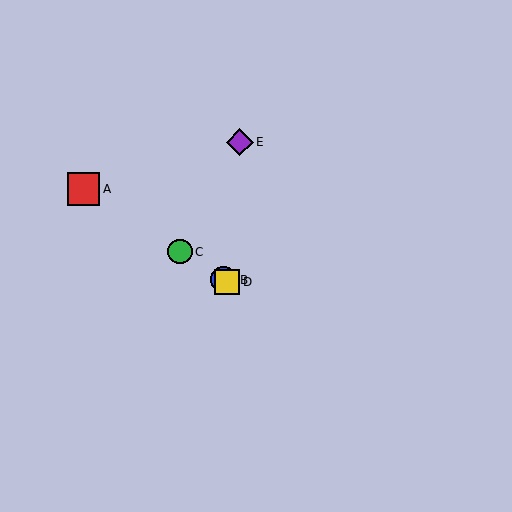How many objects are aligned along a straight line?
4 objects (A, B, C, D) are aligned along a straight line.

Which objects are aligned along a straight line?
Objects A, B, C, D are aligned along a straight line.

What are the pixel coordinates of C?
Object C is at (180, 251).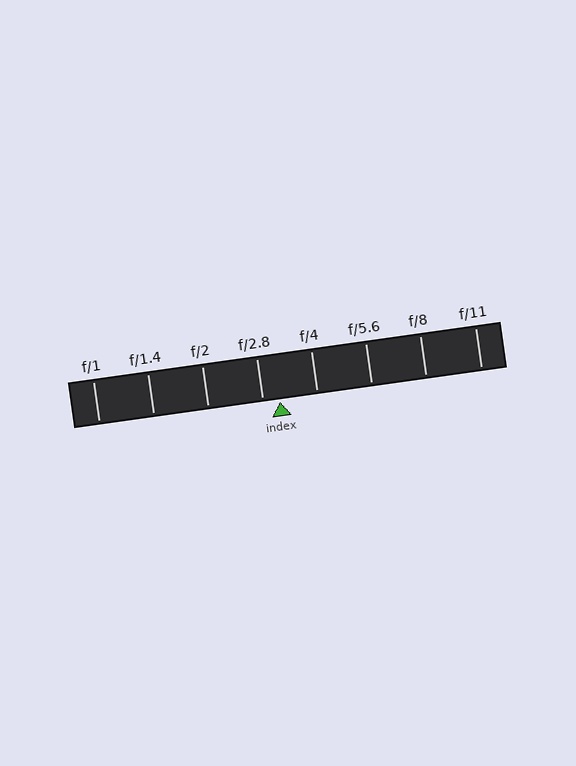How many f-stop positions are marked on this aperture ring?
There are 8 f-stop positions marked.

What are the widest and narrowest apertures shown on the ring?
The widest aperture shown is f/1 and the narrowest is f/11.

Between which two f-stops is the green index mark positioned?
The index mark is between f/2.8 and f/4.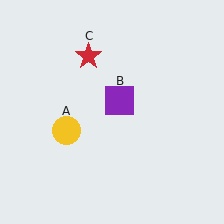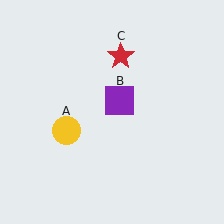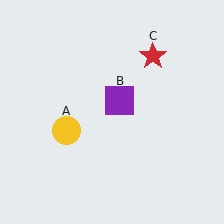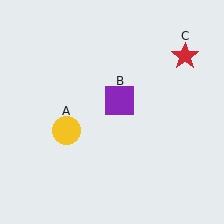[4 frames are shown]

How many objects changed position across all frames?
1 object changed position: red star (object C).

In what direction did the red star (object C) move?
The red star (object C) moved right.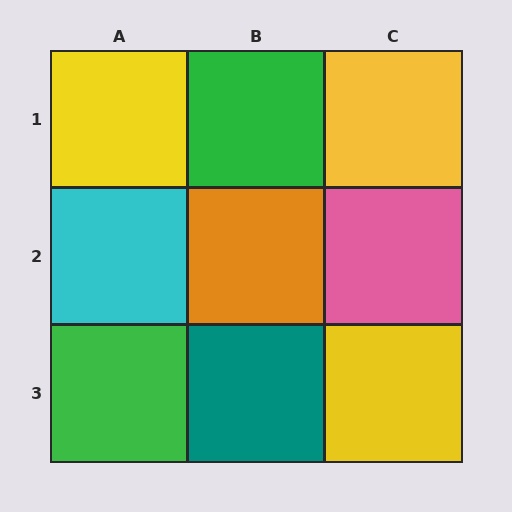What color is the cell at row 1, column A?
Yellow.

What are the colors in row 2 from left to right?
Cyan, orange, pink.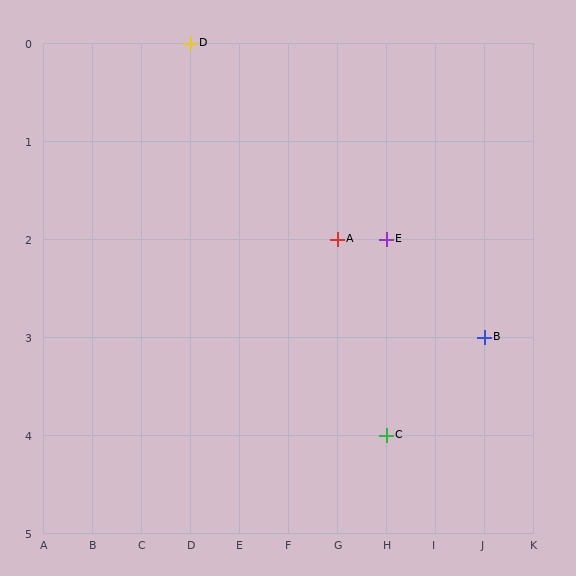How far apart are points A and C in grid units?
Points A and C are 1 column and 2 rows apart (about 2.2 grid units diagonally).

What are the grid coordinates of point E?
Point E is at grid coordinates (H, 2).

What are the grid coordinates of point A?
Point A is at grid coordinates (G, 2).